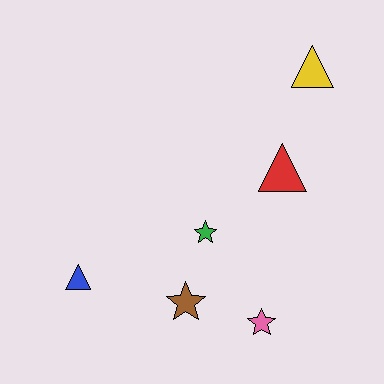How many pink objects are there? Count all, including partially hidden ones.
There is 1 pink object.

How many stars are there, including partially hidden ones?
There are 3 stars.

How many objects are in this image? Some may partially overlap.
There are 6 objects.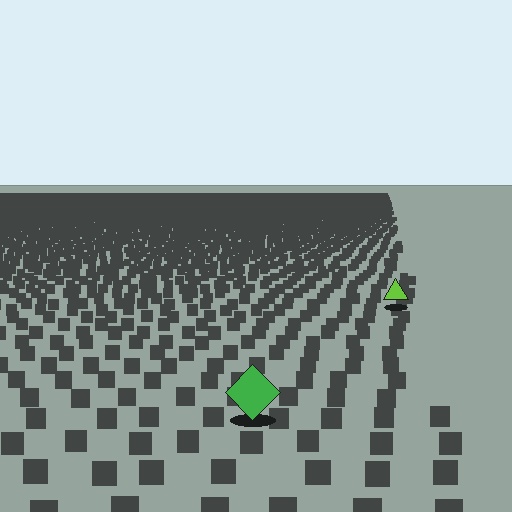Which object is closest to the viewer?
The green diamond is closest. The texture marks near it are larger and more spread out.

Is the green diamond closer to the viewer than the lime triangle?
Yes. The green diamond is closer — you can tell from the texture gradient: the ground texture is coarser near it.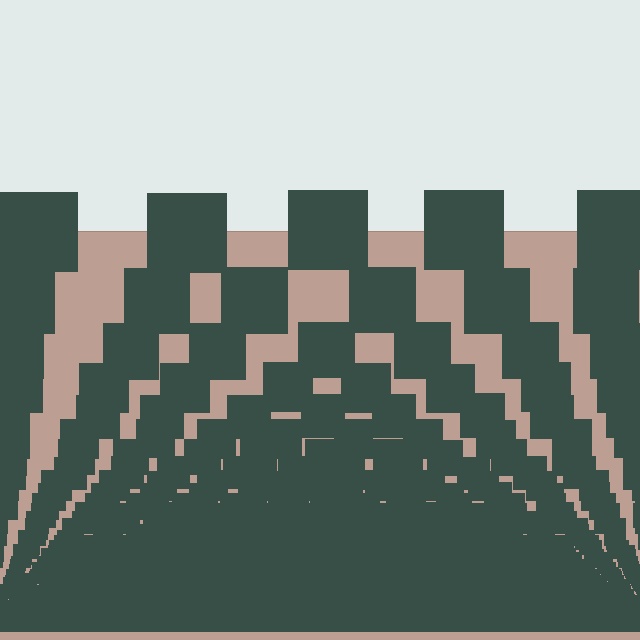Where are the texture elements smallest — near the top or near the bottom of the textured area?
Near the bottom.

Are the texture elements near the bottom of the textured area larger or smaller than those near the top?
Smaller. The gradient is inverted — elements near the bottom are smaller and denser.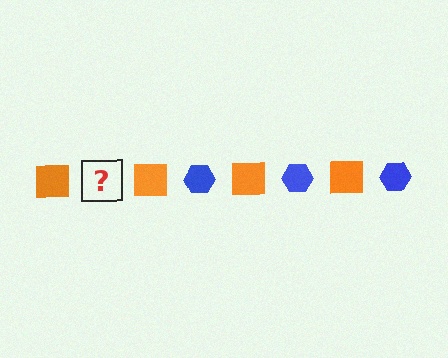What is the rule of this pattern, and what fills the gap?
The rule is that the pattern alternates between orange square and blue hexagon. The gap should be filled with a blue hexagon.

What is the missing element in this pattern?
The missing element is a blue hexagon.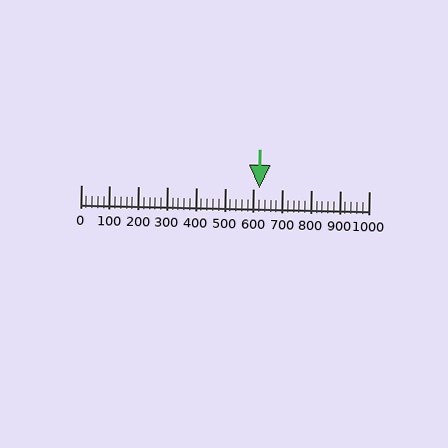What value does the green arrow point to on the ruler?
The green arrow points to approximately 620.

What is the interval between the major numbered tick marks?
The major tick marks are spaced 100 units apart.